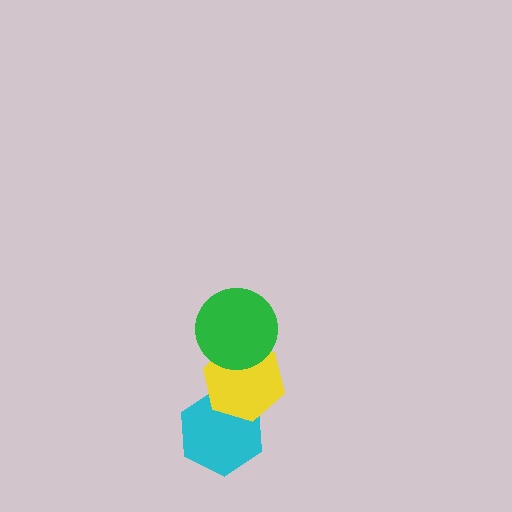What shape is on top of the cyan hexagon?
The yellow hexagon is on top of the cyan hexagon.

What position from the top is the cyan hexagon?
The cyan hexagon is 3rd from the top.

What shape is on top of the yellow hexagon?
The green circle is on top of the yellow hexagon.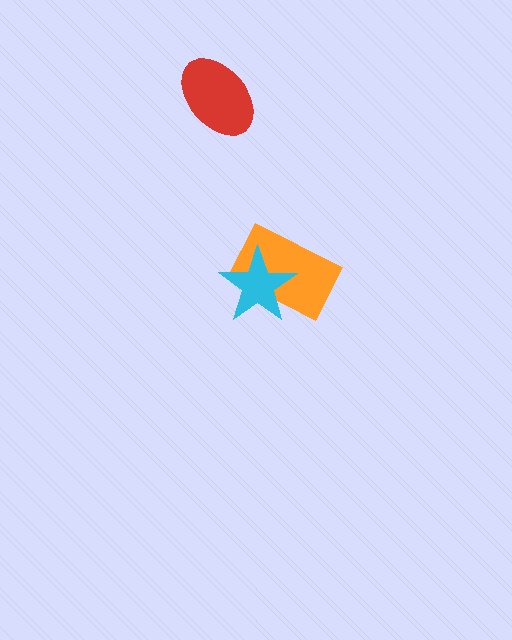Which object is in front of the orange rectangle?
The cyan star is in front of the orange rectangle.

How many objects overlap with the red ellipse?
0 objects overlap with the red ellipse.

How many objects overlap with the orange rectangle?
1 object overlaps with the orange rectangle.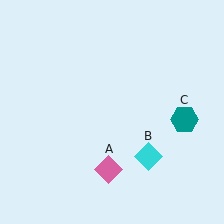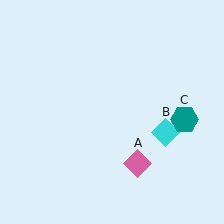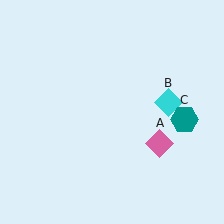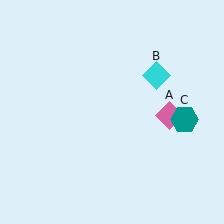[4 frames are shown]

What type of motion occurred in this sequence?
The pink diamond (object A), cyan diamond (object B) rotated counterclockwise around the center of the scene.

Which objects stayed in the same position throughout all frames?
Teal hexagon (object C) remained stationary.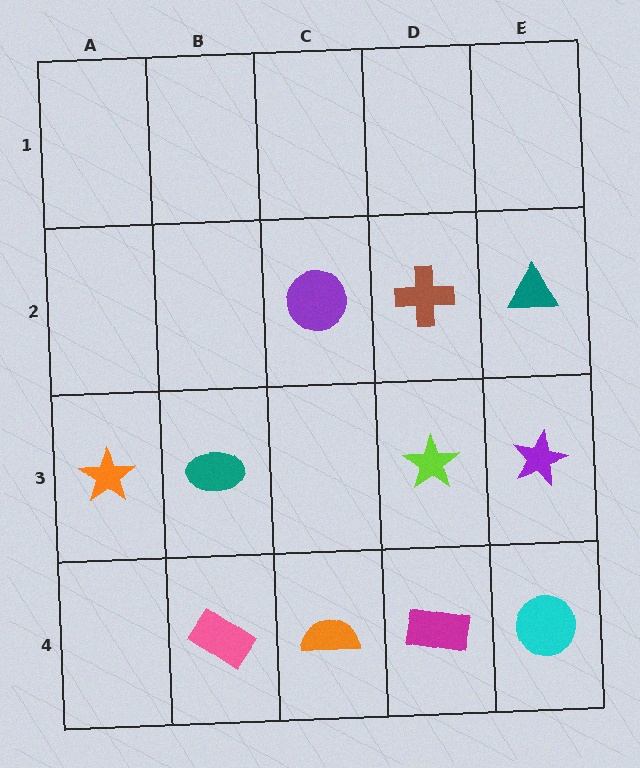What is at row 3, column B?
A teal ellipse.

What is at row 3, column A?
An orange star.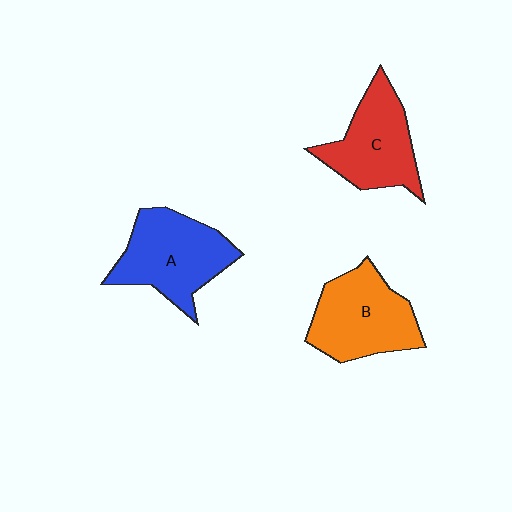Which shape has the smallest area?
Shape C (red).